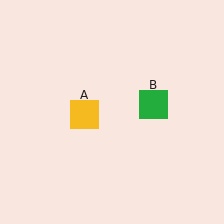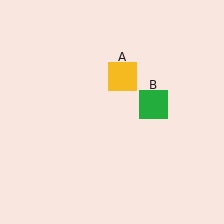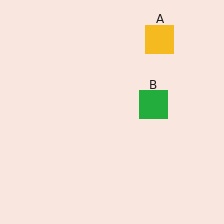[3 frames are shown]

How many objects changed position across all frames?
1 object changed position: yellow square (object A).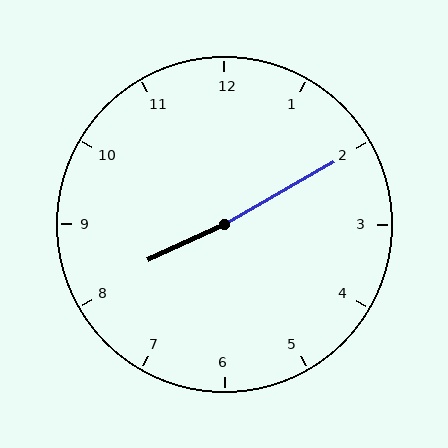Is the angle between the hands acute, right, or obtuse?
It is obtuse.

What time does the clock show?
8:10.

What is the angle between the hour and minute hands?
Approximately 175 degrees.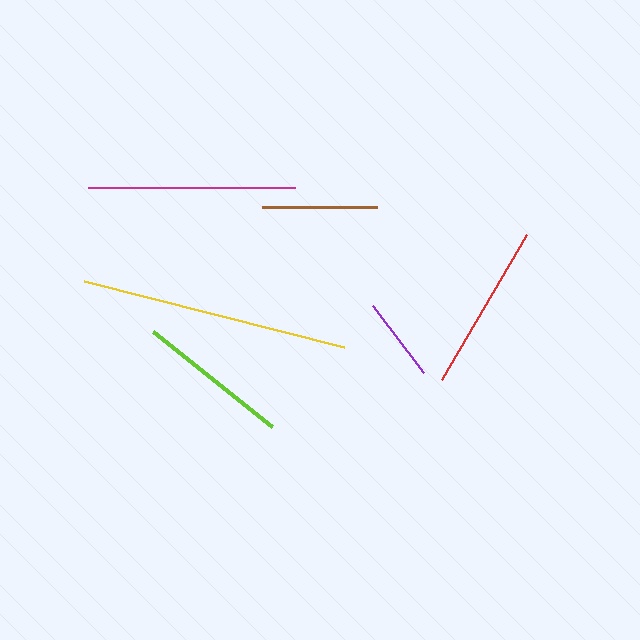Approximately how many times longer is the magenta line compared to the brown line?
The magenta line is approximately 1.8 times the length of the brown line.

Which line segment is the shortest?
The purple line is the shortest at approximately 85 pixels.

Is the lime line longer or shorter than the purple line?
The lime line is longer than the purple line.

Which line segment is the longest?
The yellow line is the longest at approximately 268 pixels.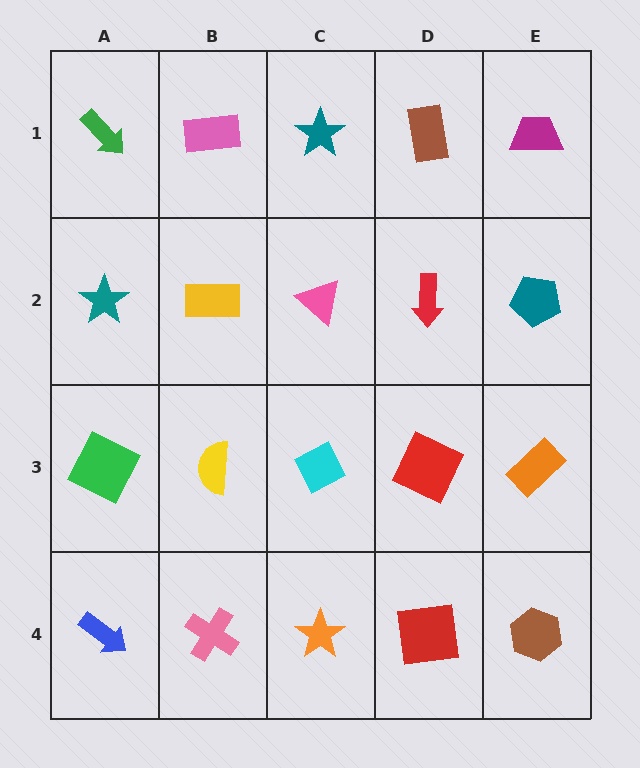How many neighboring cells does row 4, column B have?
3.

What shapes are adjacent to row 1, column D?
A red arrow (row 2, column D), a teal star (row 1, column C), a magenta trapezoid (row 1, column E).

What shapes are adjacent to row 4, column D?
A red square (row 3, column D), an orange star (row 4, column C), a brown hexagon (row 4, column E).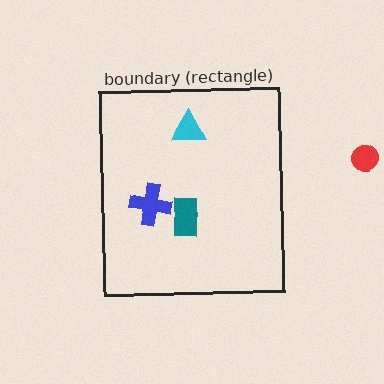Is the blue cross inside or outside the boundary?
Inside.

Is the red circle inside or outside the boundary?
Outside.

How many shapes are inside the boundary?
3 inside, 1 outside.